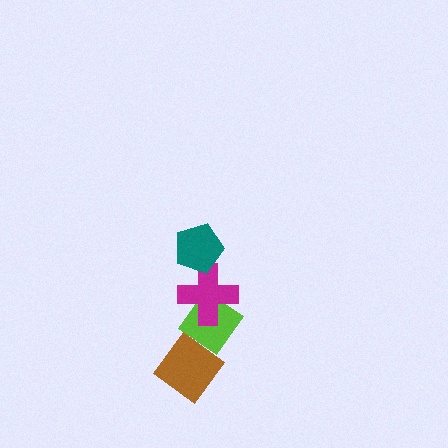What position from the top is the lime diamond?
The lime diamond is 3rd from the top.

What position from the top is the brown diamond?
The brown diamond is 4th from the top.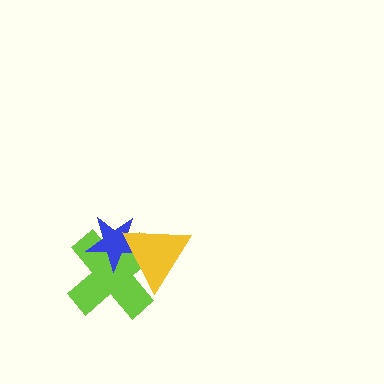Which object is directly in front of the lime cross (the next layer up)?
The blue star is directly in front of the lime cross.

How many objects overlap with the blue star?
2 objects overlap with the blue star.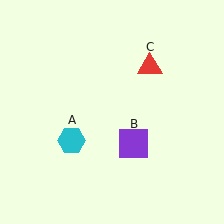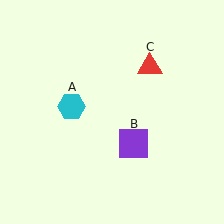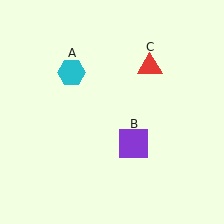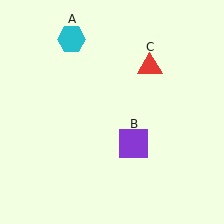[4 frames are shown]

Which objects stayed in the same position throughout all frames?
Purple square (object B) and red triangle (object C) remained stationary.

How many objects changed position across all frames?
1 object changed position: cyan hexagon (object A).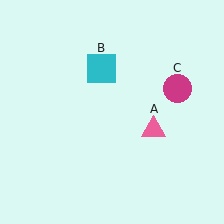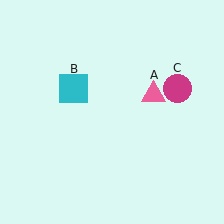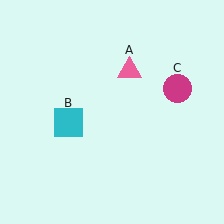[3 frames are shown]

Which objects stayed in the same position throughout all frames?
Magenta circle (object C) remained stationary.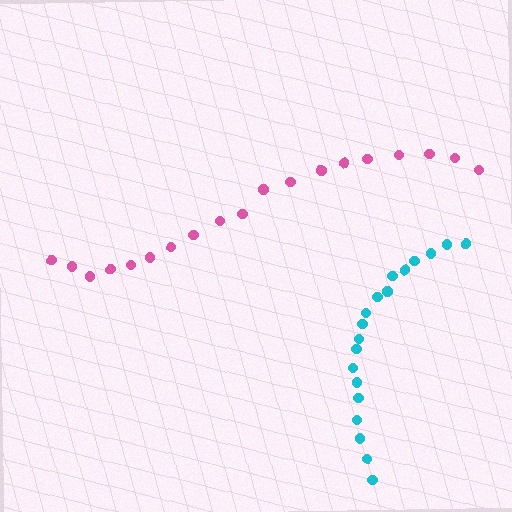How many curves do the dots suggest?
There are 2 distinct paths.